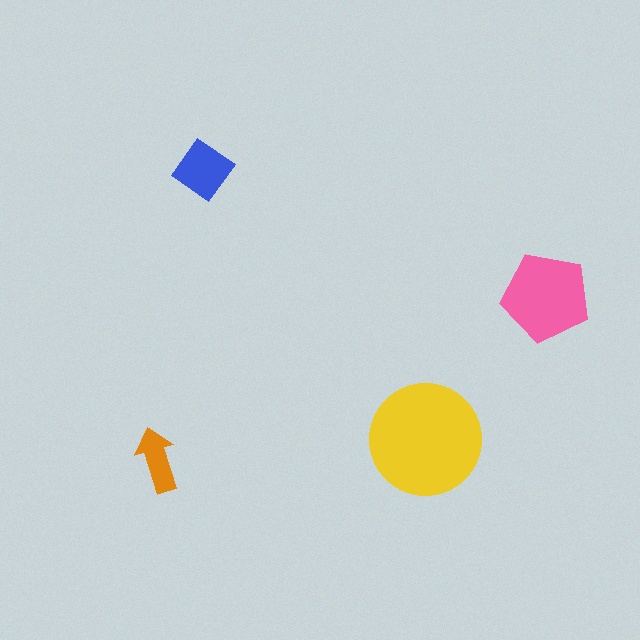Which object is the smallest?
The orange arrow.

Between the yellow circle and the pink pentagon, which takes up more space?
The yellow circle.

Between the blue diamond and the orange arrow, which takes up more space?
The blue diamond.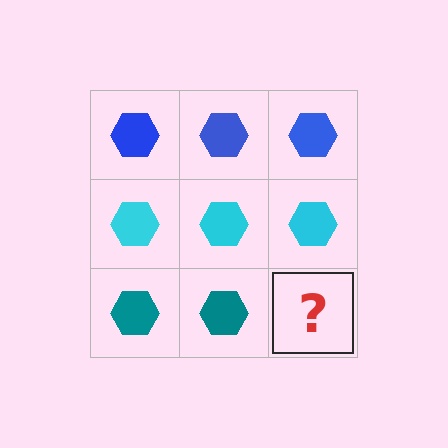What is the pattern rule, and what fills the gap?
The rule is that each row has a consistent color. The gap should be filled with a teal hexagon.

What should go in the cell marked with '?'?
The missing cell should contain a teal hexagon.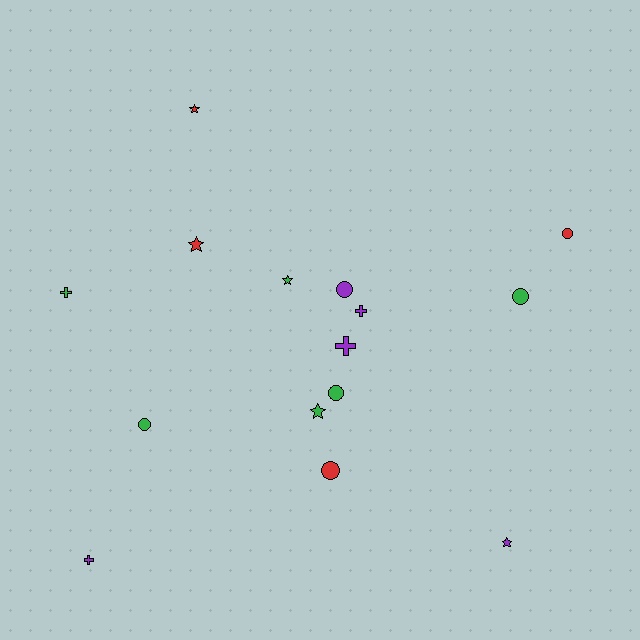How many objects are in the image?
There are 15 objects.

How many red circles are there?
There are 2 red circles.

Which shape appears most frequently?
Circle, with 6 objects.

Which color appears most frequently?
Green, with 6 objects.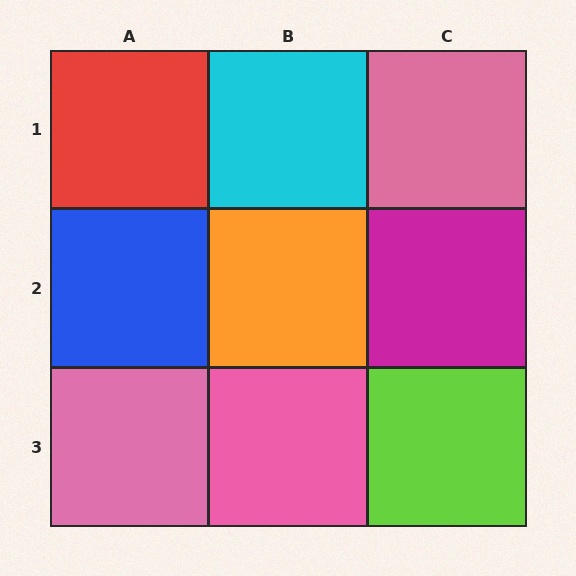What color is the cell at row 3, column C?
Lime.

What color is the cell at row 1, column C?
Pink.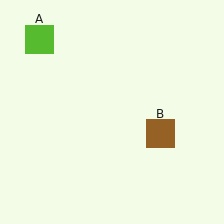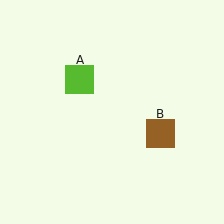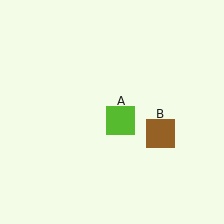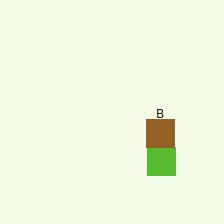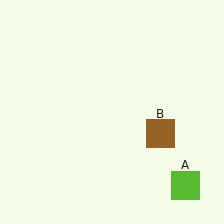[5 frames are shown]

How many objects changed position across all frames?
1 object changed position: lime square (object A).